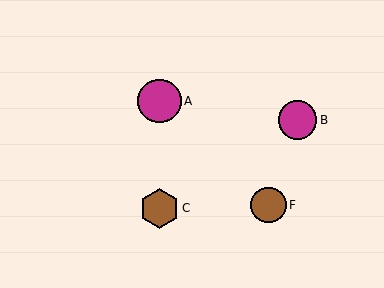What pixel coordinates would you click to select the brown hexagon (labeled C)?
Click at (159, 208) to select the brown hexagon C.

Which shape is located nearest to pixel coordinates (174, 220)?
The brown hexagon (labeled C) at (159, 208) is nearest to that location.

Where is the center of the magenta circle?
The center of the magenta circle is at (160, 101).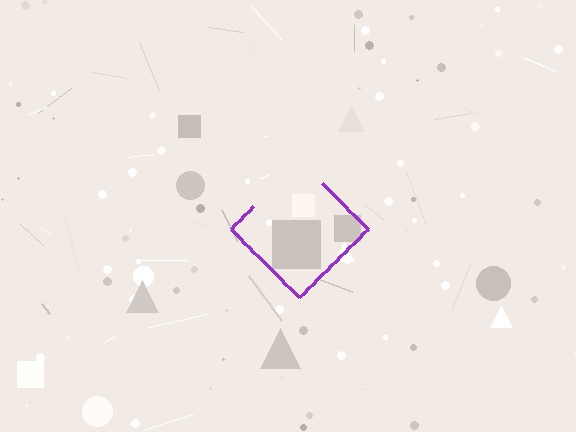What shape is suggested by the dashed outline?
The dashed outline suggests a diamond.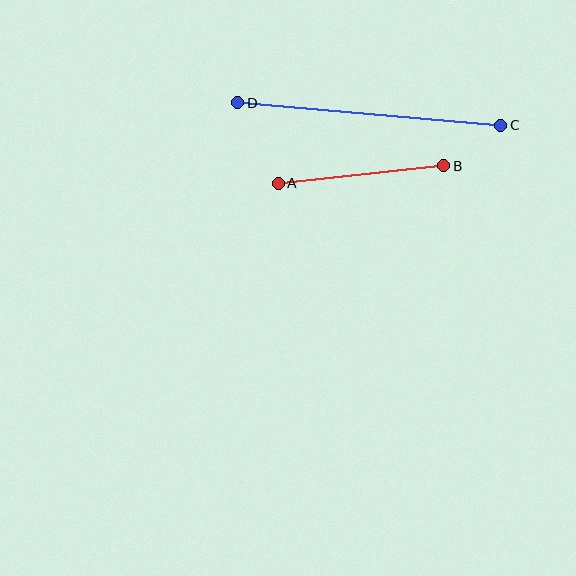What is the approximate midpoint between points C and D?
The midpoint is at approximately (369, 114) pixels.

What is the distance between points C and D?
The distance is approximately 264 pixels.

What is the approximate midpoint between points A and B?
The midpoint is at approximately (361, 174) pixels.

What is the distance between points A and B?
The distance is approximately 166 pixels.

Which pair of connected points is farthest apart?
Points C and D are farthest apart.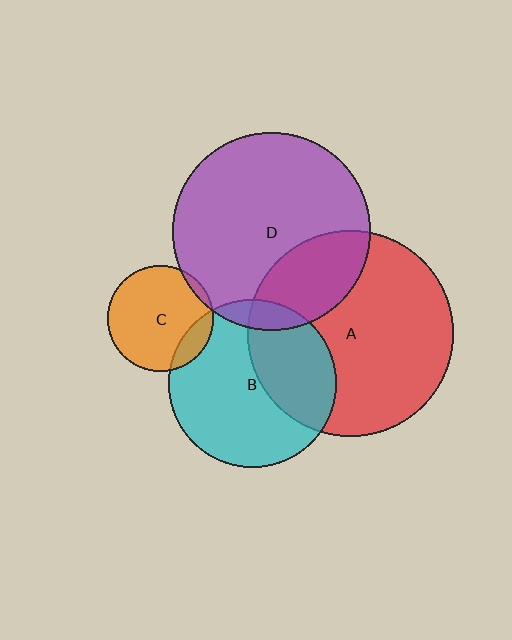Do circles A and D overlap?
Yes.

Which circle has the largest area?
Circle A (red).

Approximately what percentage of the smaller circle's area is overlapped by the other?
Approximately 25%.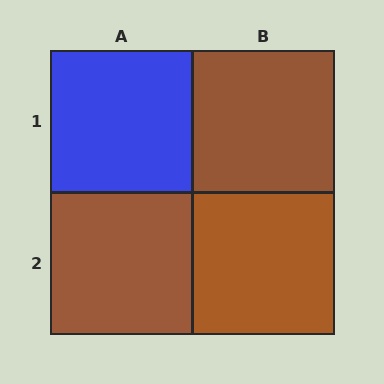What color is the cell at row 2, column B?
Brown.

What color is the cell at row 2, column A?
Brown.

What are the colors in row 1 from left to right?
Blue, brown.